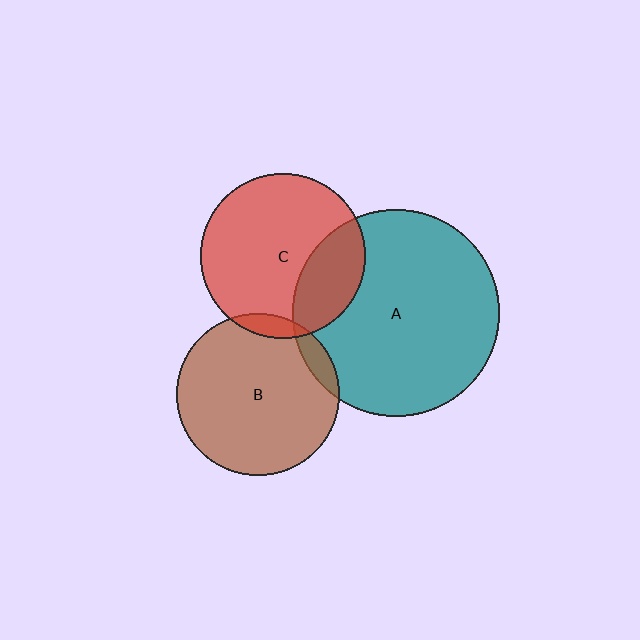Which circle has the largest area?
Circle A (teal).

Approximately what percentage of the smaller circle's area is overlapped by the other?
Approximately 5%.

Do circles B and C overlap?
Yes.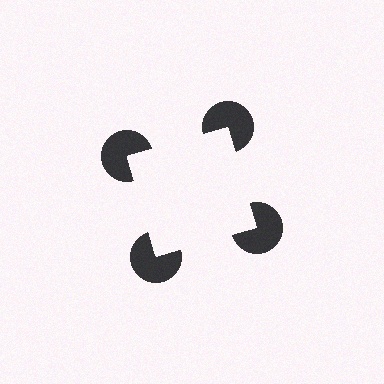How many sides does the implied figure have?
4 sides.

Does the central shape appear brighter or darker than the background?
It typically appears slightly brighter than the background, even though no actual brightness change is drawn.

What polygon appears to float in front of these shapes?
An illusory square — its edges are inferred from the aligned wedge cuts in the pac-man discs, not physically drawn.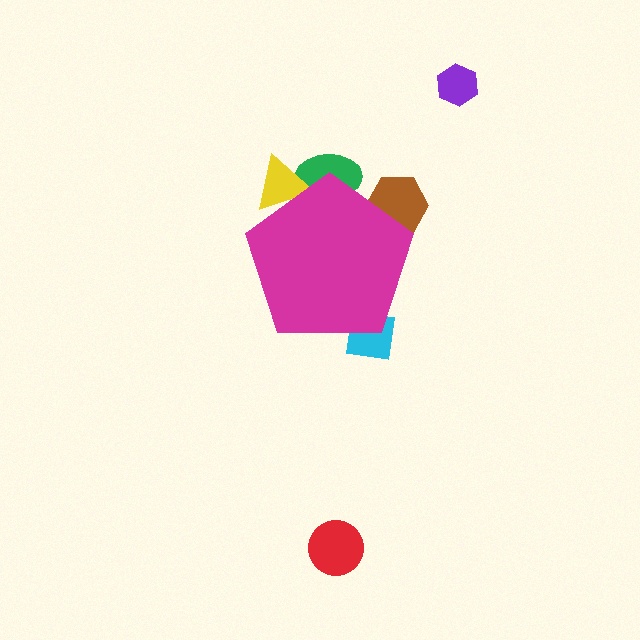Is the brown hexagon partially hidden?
Yes, the brown hexagon is partially hidden behind the magenta pentagon.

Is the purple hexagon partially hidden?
No, the purple hexagon is fully visible.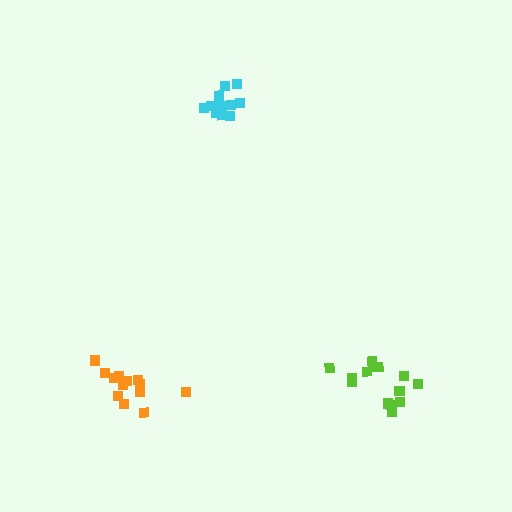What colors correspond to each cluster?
The clusters are colored: lime, cyan, orange.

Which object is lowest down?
The lime cluster is bottommost.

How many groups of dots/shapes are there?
There are 3 groups.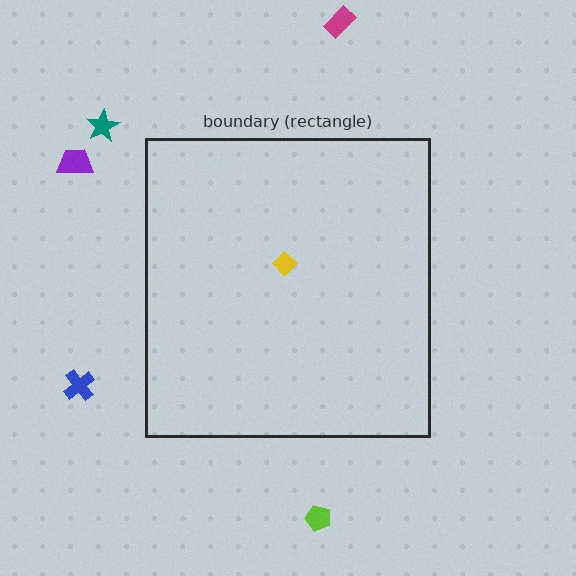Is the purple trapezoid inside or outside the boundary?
Outside.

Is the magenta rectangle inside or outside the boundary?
Outside.